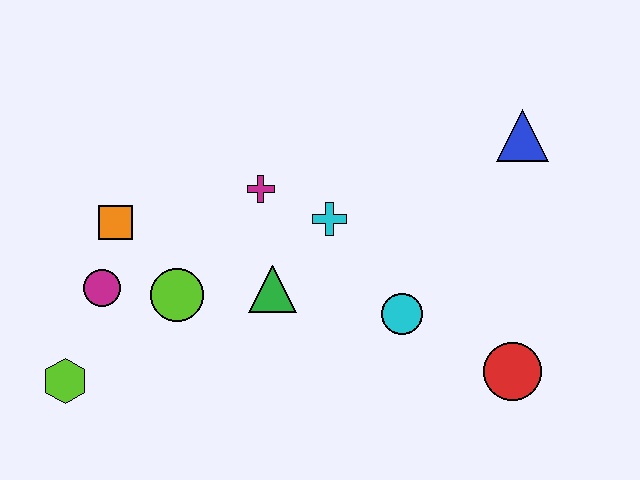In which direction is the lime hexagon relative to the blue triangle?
The lime hexagon is to the left of the blue triangle.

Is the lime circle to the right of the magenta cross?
No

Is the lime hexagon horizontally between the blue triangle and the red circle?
No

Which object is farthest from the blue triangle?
The lime hexagon is farthest from the blue triangle.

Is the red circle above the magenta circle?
No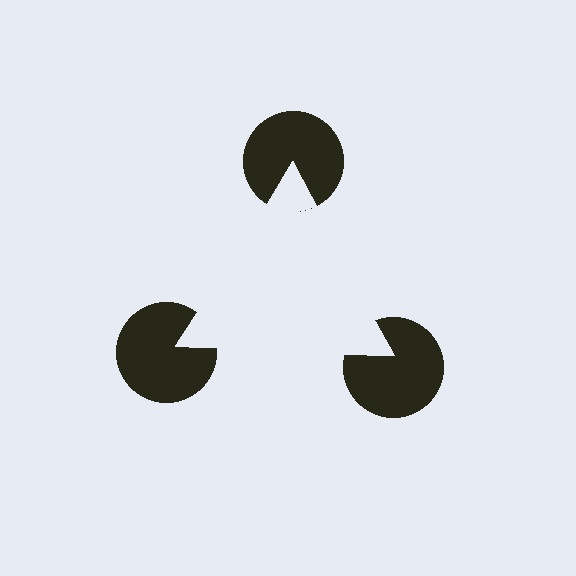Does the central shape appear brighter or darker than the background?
It typically appears slightly brighter than the background, even though no actual brightness change is drawn.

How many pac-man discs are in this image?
There are 3 — one at each vertex of the illusory triangle.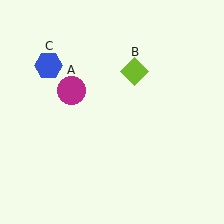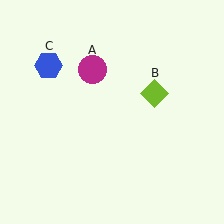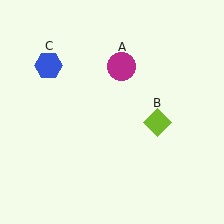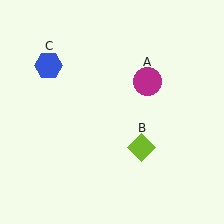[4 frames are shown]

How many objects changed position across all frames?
2 objects changed position: magenta circle (object A), lime diamond (object B).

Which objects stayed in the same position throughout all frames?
Blue hexagon (object C) remained stationary.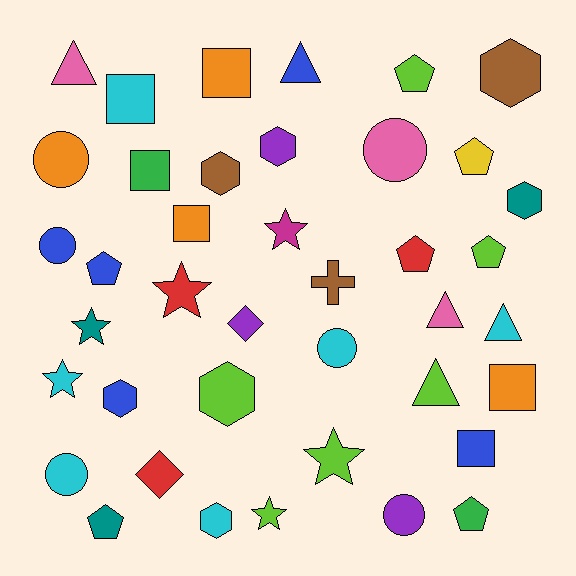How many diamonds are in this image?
There are 2 diamonds.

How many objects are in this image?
There are 40 objects.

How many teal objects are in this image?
There are 3 teal objects.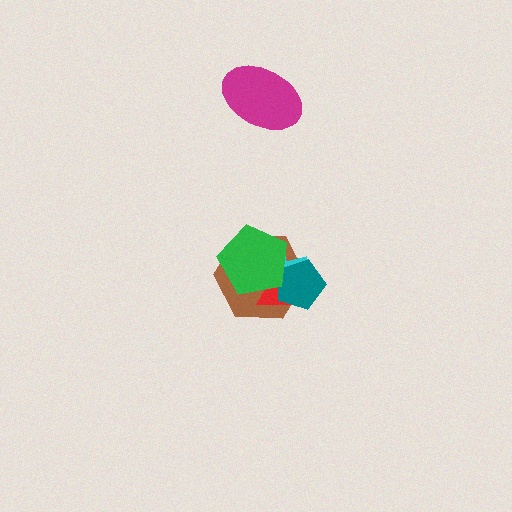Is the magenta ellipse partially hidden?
No, no other shape covers it.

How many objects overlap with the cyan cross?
4 objects overlap with the cyan cross.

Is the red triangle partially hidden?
Yes, it is partially covered by another shape.